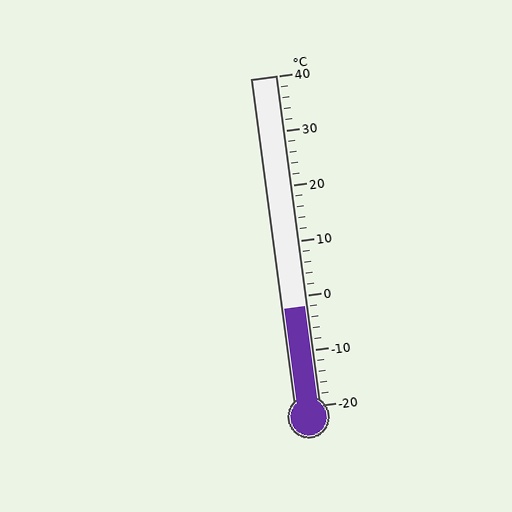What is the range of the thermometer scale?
The thermometer scale ranges from -20°C to 40°C.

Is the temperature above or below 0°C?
The temperature is below 0°C.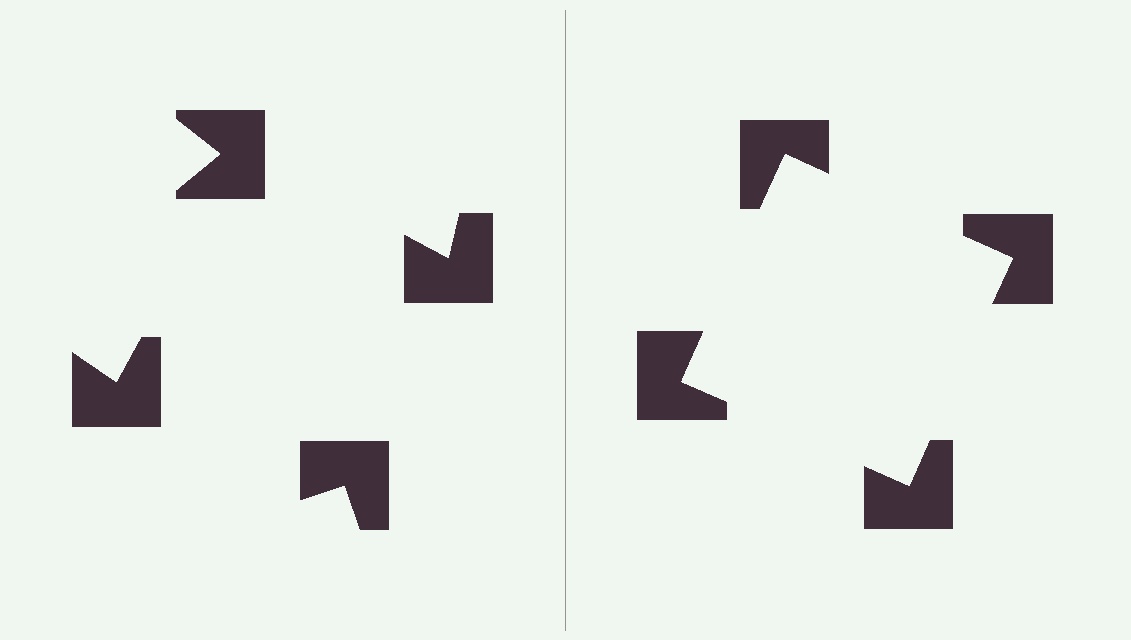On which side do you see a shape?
An illusory square appears on the right side. On the left side the wedge cuts are rotated, so no coherent shape forms.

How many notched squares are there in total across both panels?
8 — 4 on each side.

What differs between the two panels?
The notched squares are positioned identically on both sides; only the wedge orientations differ. On the right they align to a square; on the left they are misaligned.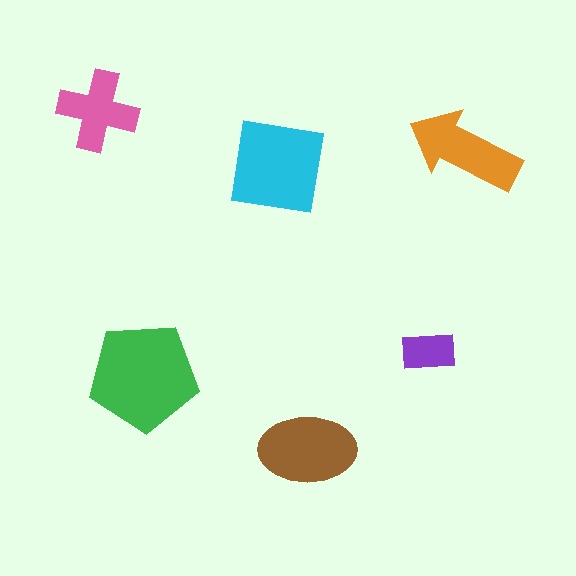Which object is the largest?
The green pentagon.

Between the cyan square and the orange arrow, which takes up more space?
The cyan square.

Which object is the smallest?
The purple rectangle.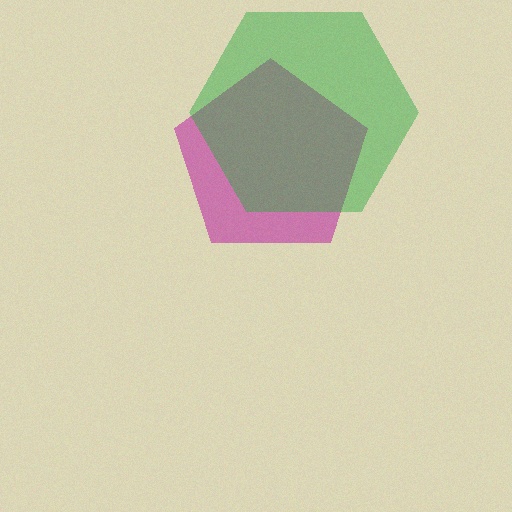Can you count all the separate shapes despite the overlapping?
Yes, there are 2 separate shapes.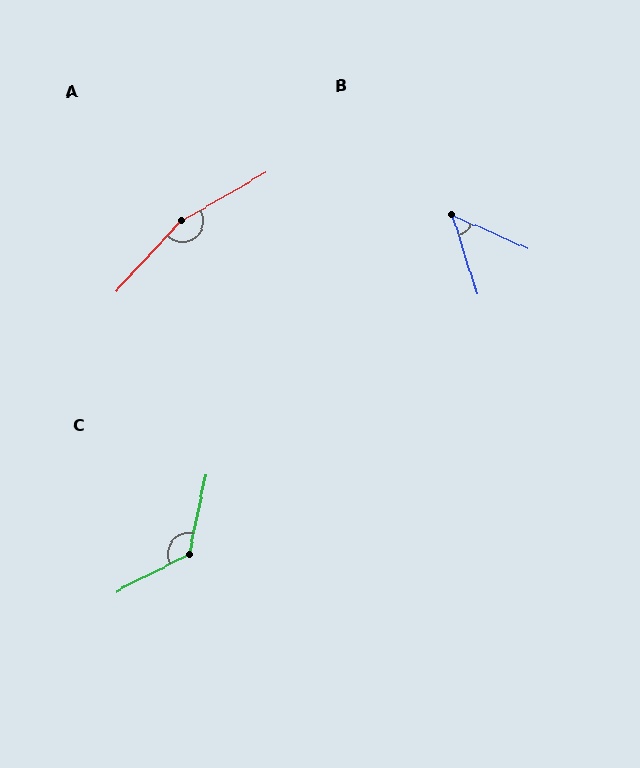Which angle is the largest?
A, at approximately 163 degrees.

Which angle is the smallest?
B, at approximately 49 degrees.